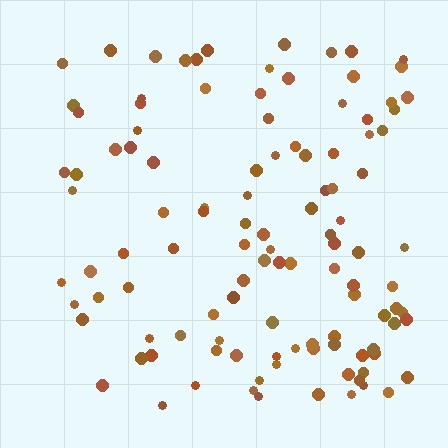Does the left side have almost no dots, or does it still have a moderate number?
Still a moderate number, just noticeably fewer than the right.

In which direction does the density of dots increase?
From left to right, with the right side densest.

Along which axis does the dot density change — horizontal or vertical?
Horizontal.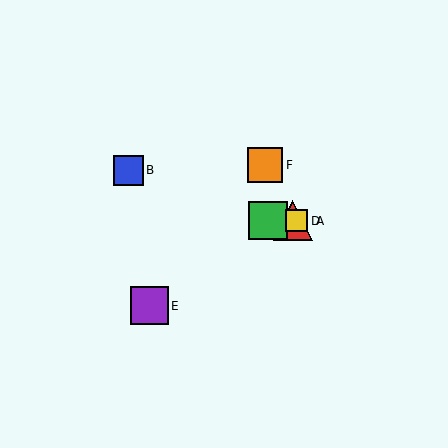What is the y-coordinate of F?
Object F is at y≈165.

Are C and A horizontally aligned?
Yes, both are at y≈221.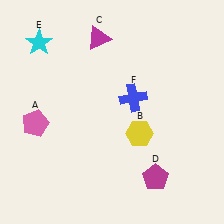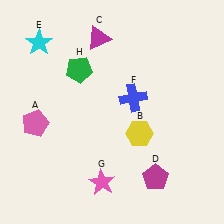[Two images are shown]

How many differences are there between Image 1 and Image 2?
There are 2 differences between the two images.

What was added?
A pink star (G), a green pentagon (H) were added in Image 2.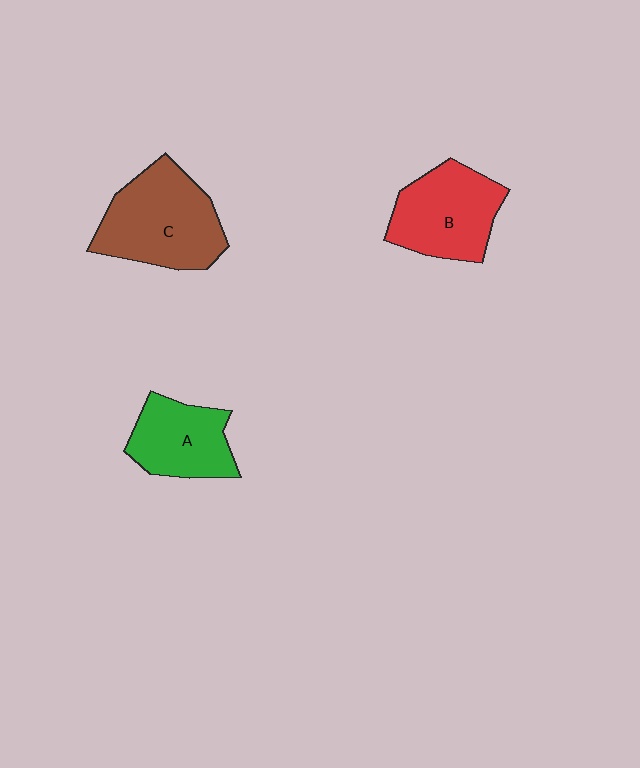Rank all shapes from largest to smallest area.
From largest to smallest: C (brown), B (red), A (green).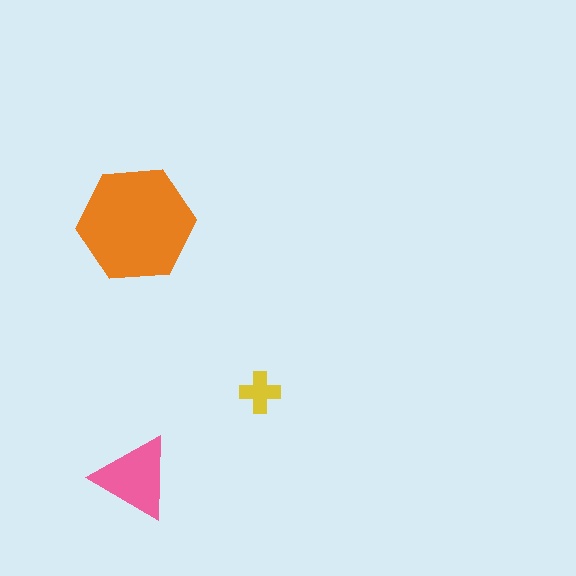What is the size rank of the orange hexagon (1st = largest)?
1st.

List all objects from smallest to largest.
The yellow cross, the pink triangle, the orange hexagon.